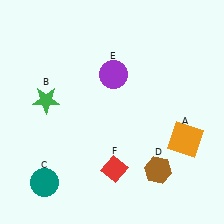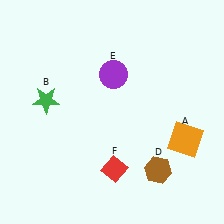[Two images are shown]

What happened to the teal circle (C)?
The teal circle (C) was removed in Image 2. It was in the bottom-left area of Image 1.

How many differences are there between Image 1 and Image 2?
There is 1 difference between the two images.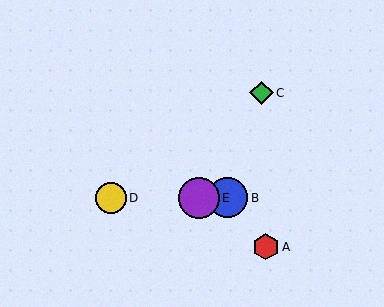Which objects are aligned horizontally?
Objects B, D, E are aligned horizontally.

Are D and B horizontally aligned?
Yes, both are at y≈198.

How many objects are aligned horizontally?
3 objects (B, D, E) are aligned horizontally.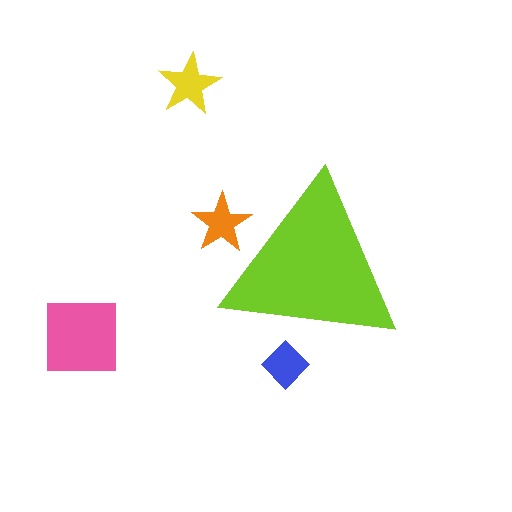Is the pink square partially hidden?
No, the pink square is fully visible.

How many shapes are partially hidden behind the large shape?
2 shapes are partially hidden.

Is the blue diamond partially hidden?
Yes, the blue diamond is partially hidden behind the lime triangle.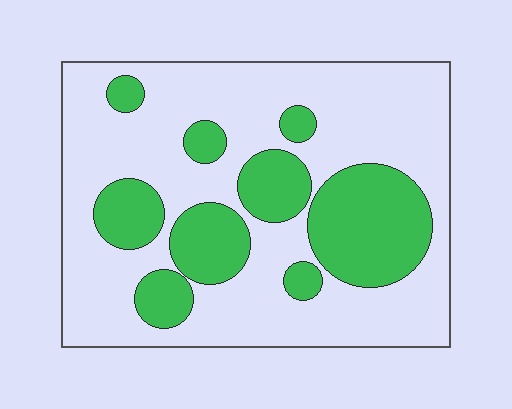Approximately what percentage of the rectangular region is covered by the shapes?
Approximately 30%.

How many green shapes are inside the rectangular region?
9.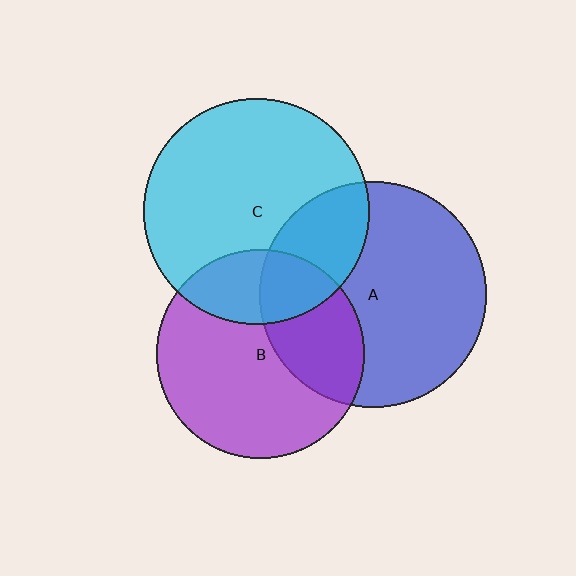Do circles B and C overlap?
Yes.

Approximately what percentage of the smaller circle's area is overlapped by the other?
Approximately 25%.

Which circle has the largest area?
Circle C (cyan).